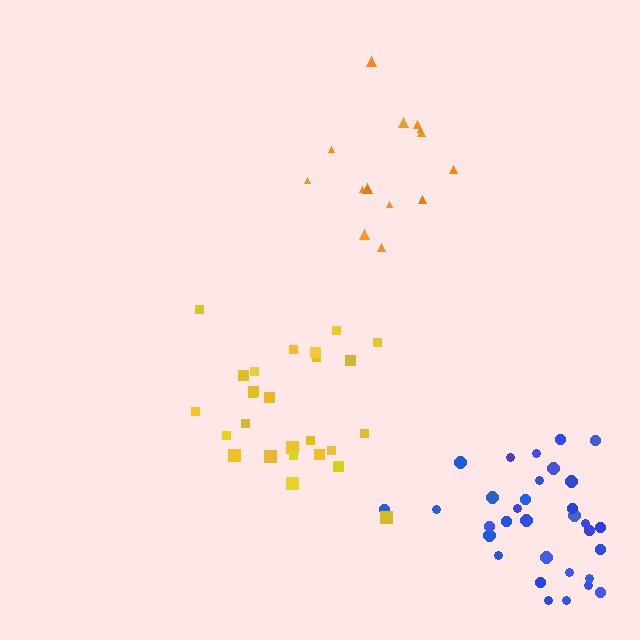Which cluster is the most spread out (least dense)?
Orange.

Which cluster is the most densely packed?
Blue.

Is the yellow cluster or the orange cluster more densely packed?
Yellow.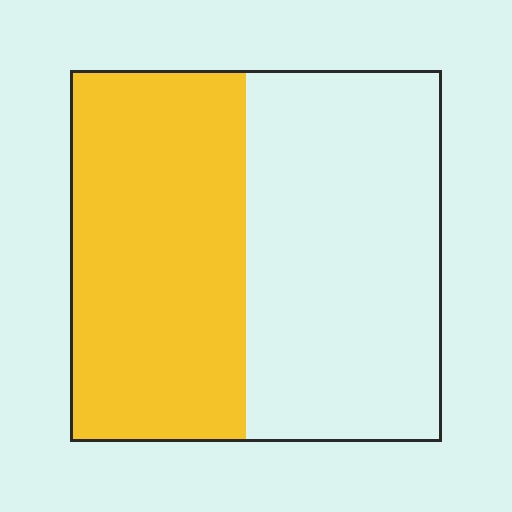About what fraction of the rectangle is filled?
About one half (1/2).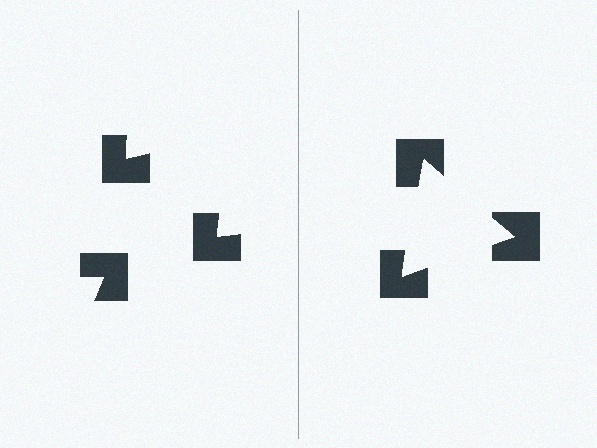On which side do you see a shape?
An illusory triangle appears on the right side. On the left side the wedge cuts are rotated, so no coherent shape forms.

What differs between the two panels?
The notched squares are positioned identically on both sides; only the wedge orientations differ. On the right they align to a triangle; on the left they are misaligned.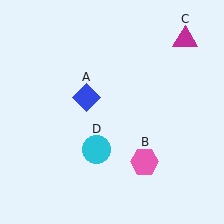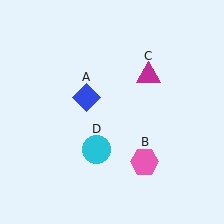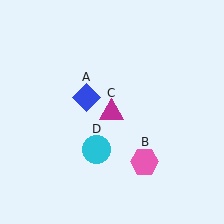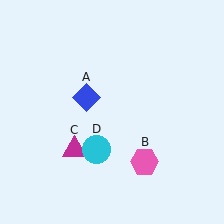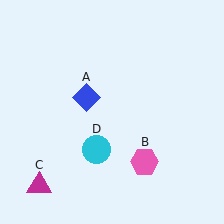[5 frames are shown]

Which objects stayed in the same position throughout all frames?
Blue diamond (object A) and pink hexagon (object B) and cyan circle (object D) remained stationary.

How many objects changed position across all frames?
1 object changed position: magenta triangle (object C).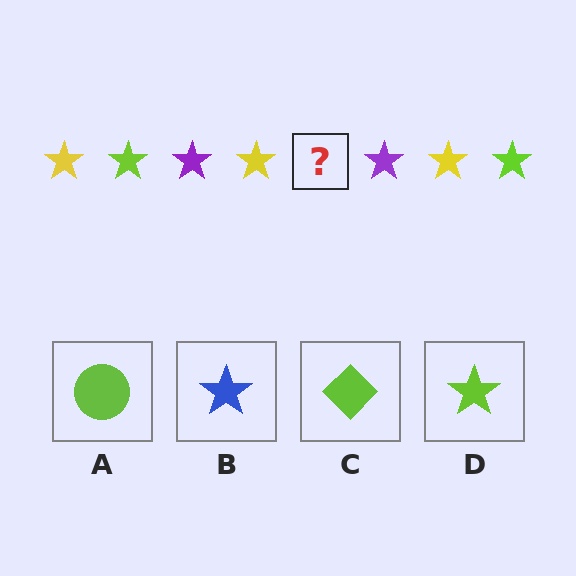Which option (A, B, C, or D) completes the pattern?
D.